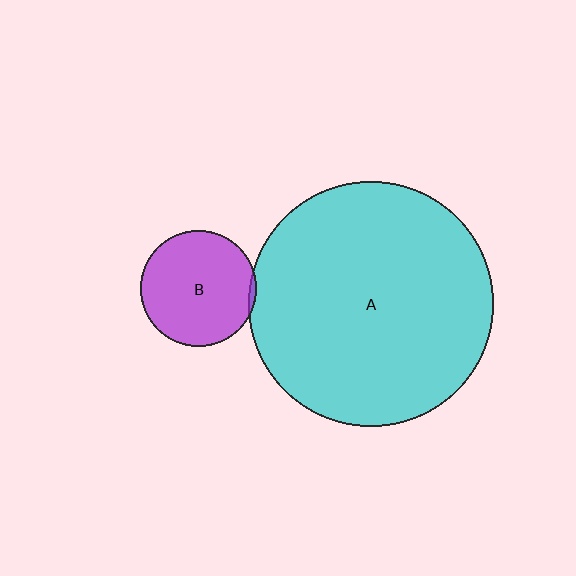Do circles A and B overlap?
Yes.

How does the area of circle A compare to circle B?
Approximately 4.5 times.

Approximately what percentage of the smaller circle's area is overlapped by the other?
Approximately 5%.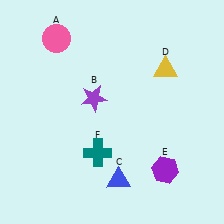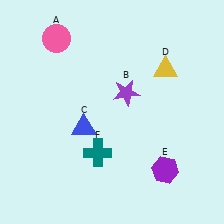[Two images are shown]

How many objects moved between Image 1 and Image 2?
2 objects moved between the two images.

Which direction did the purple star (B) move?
The purple star (B) moved right.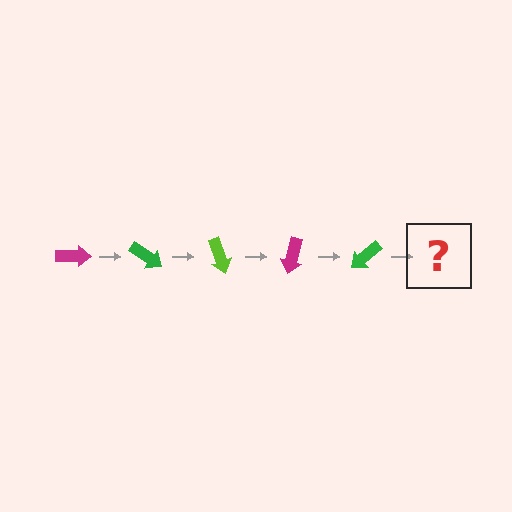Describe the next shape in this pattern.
It should be a lime arrow, rotated 175 degrees from the start.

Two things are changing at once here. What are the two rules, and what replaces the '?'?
The two rules are that it rotates 35 degrees each step and the color cycles through magenta, green, and lime. The '?' should be a lime arrow, rotated 175 degrees from the start.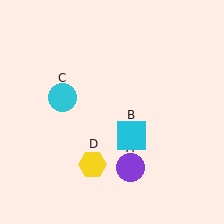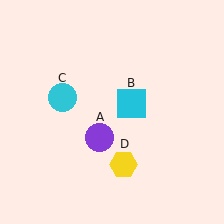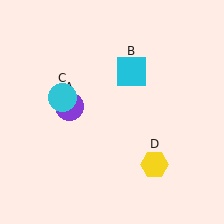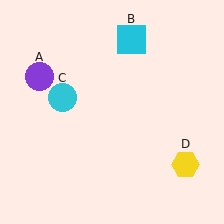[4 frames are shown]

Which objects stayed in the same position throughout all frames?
Cyan circle (object C) remained stationary.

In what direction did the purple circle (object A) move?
The purple circle (object A) moved up and to the left.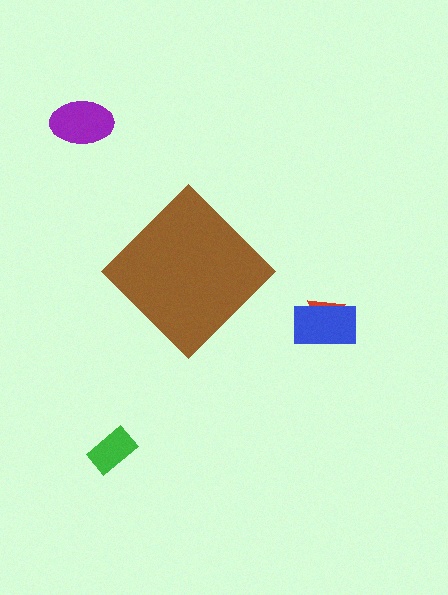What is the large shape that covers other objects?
A brown diamond.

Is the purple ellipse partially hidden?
No, the purple ellipse is fully visible.